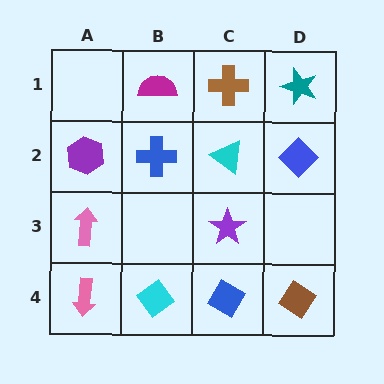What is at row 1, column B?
A magenta semicircle.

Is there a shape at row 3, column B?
No, that cell is empty.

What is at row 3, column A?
A pink arrow.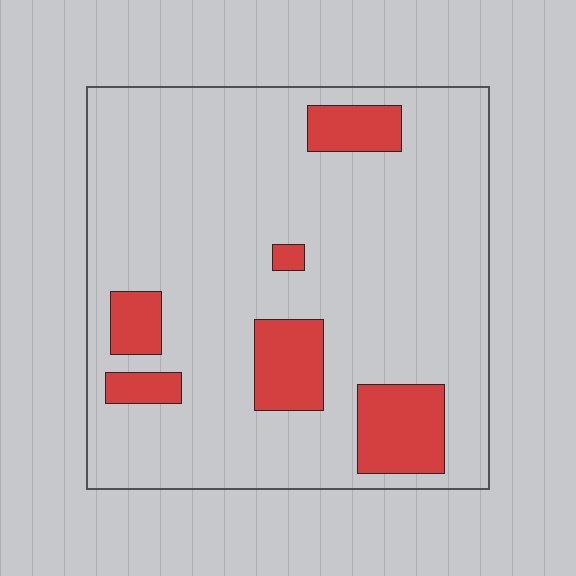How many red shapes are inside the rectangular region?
6.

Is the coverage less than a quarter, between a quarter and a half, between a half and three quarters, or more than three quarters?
Less than a quarter.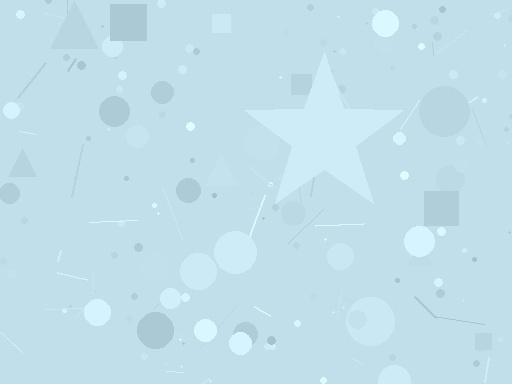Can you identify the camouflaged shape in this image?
The camouflaged shape is a star.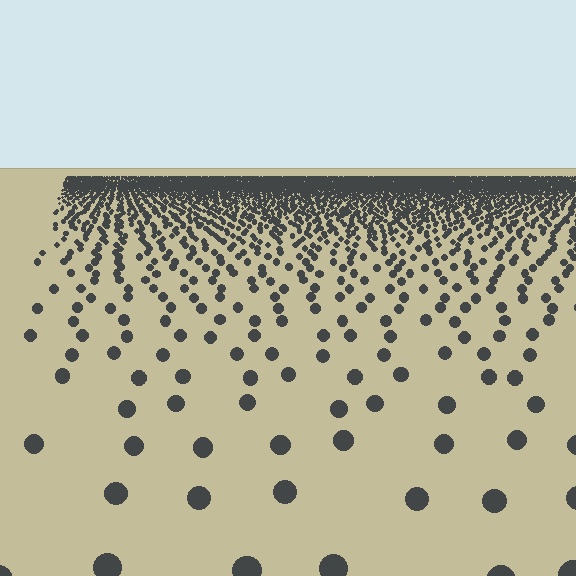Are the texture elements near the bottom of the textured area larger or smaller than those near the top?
Larger. Near the bottom, elements are closer to the viewer and appear at a bigger on-screen size.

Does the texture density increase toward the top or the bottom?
Density increases toward the top.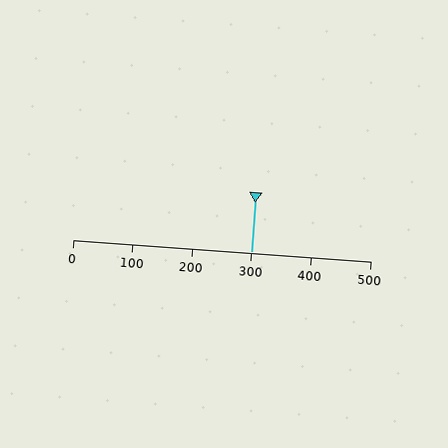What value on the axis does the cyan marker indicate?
The marker indicates approximately 300.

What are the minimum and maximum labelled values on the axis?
The axis runs from 0 to 500.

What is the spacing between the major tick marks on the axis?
The major ticks are spaced 100 apart.